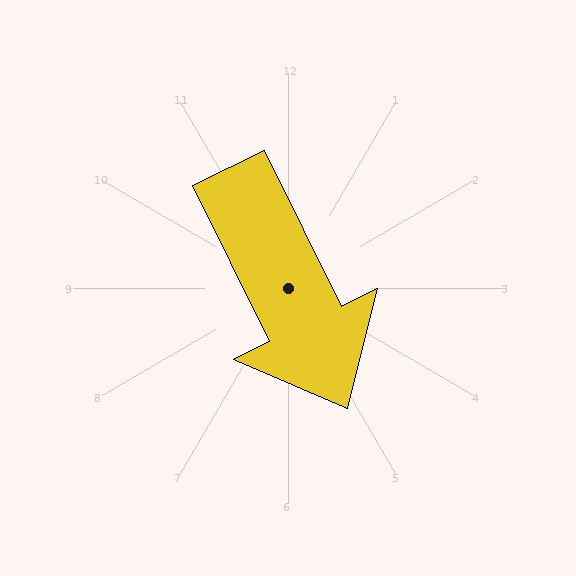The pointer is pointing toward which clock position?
Roughly 5 o'clock.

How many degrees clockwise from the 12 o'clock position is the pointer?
Approximately 154 degrees.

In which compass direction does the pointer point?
Southeast.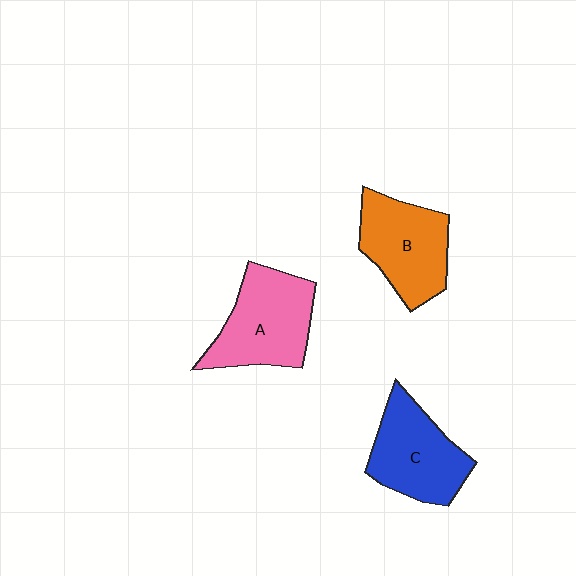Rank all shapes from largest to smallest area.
From largest to smallest: A (pink), C (blue), B (orange).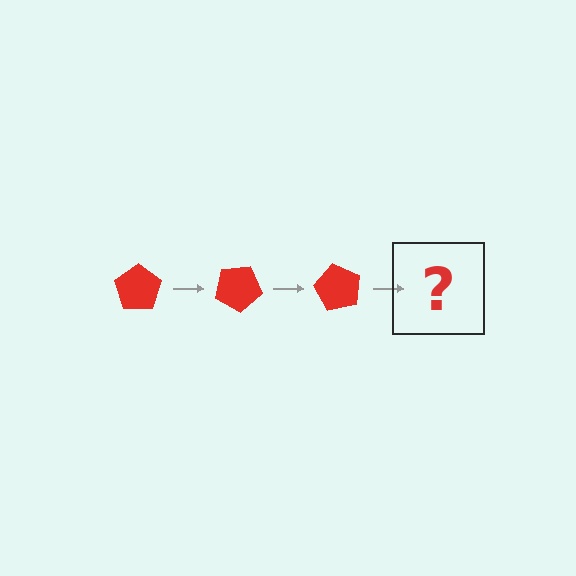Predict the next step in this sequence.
The next step is a red pentagon rotated 90 degrees.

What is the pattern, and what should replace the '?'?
The pattern is that the pentagon rotates 30 degrees each step. The '?' should be a red pentagon rotated 90 degrees.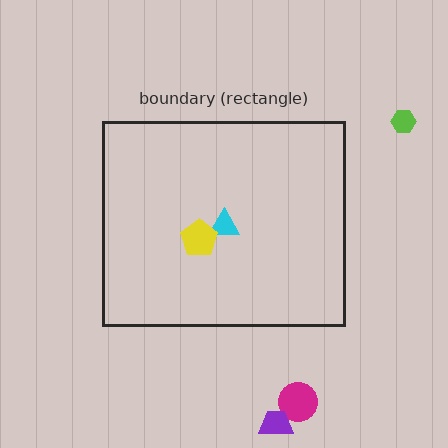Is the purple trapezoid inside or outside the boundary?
Outside.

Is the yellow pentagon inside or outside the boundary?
Inside.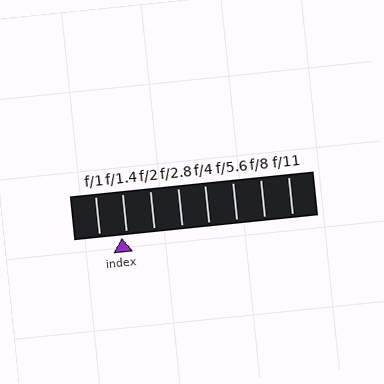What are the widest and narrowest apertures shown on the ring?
The widest aperture shown is f/1 and the narrowest is f/11.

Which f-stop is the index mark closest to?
The index mark is closest to f/1.4.